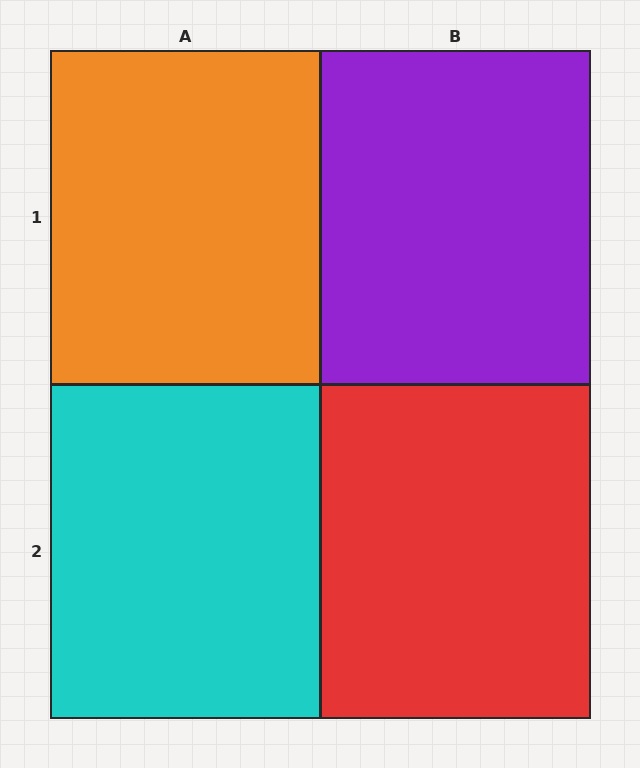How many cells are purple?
1 cell is purple.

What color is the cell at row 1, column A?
Orange.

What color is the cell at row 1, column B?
Purple.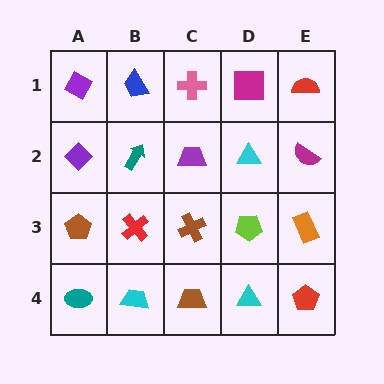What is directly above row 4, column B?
A red cross.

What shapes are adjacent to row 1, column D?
A cyan triangle (row 2, column D), a pink cross (row 1, column C), a red semicircle (row 1, column E).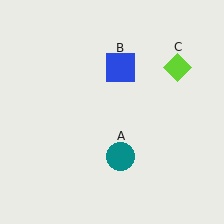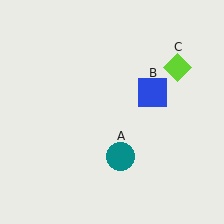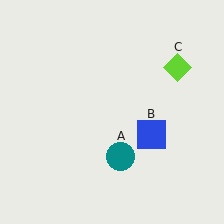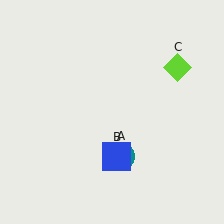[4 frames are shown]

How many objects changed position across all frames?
1 object changed position: blue square (object B).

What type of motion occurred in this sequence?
The blue square (object B) rotated clockwise around the center of the scene.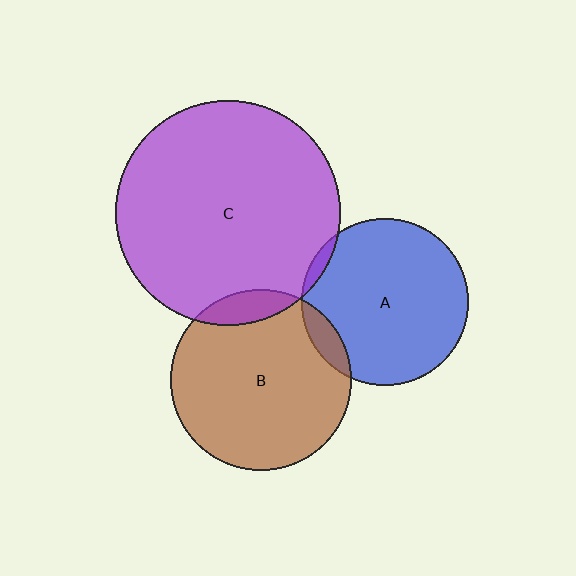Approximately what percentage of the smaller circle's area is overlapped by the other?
Approximately 5%.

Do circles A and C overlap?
Yes.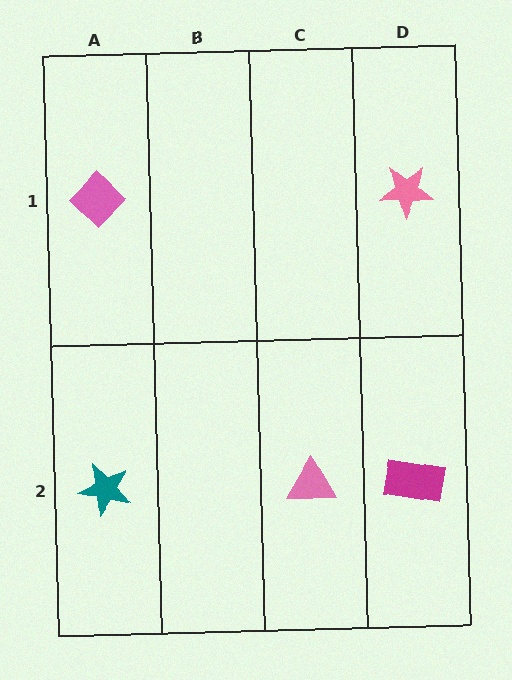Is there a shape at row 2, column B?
No, that cell is empty.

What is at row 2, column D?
A magenta rectangle.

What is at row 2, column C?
A pink triangle.